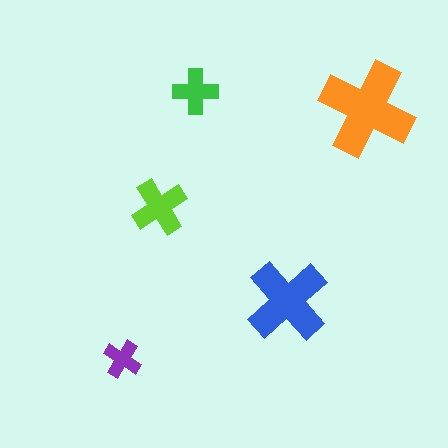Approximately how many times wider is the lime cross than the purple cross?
About 1.5 times wider.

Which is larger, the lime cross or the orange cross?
The orange one.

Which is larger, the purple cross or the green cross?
The green one.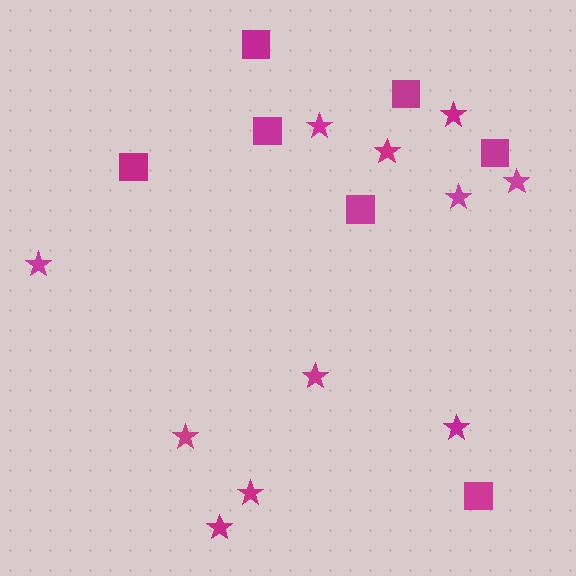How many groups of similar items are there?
There are 2 groups: one group of stars (11) and one group of squares (7).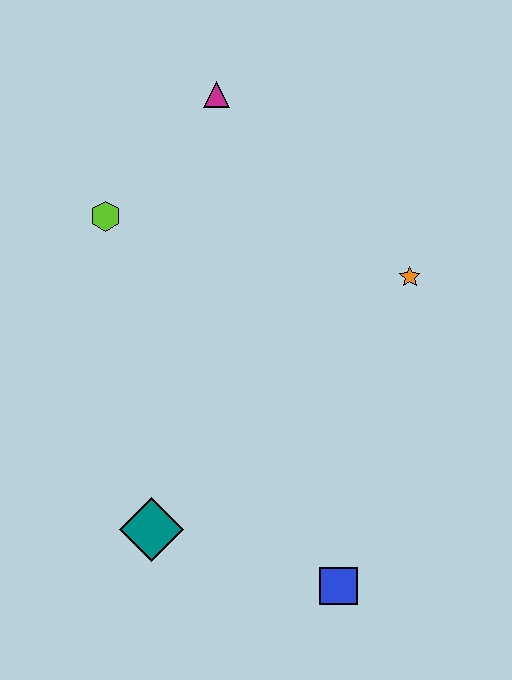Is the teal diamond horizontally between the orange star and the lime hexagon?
Yes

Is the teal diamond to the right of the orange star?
No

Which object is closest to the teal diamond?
The blue square is closest to the teal diamond.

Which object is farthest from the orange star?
The teal diamond is farthest from the orange star.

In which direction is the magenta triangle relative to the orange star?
The magenta triangle is to the left of the orange star.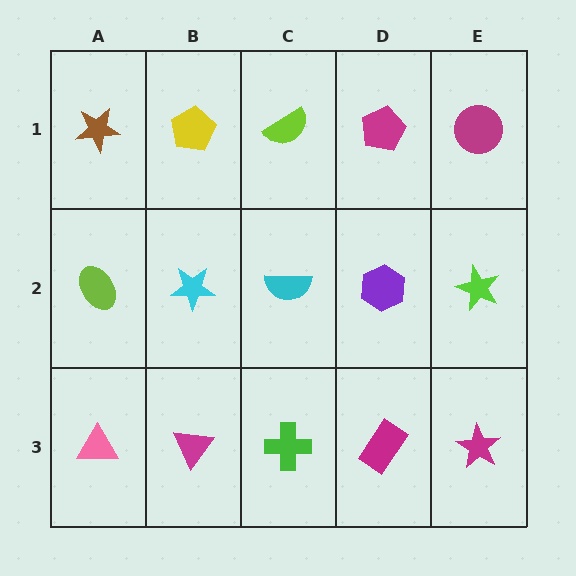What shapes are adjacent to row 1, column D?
A purple hexagon (row 2, column D), a lime semicircle (row 1, column C), a magenta circle (row 1, column E).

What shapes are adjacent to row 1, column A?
A lime ellipse (row 2, column A), a yellow pentagon (row 1, column B).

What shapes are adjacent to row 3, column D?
A purple hexagon (row 2, column D), a green cross (row 3, column C), a magenta star (row 3, column E).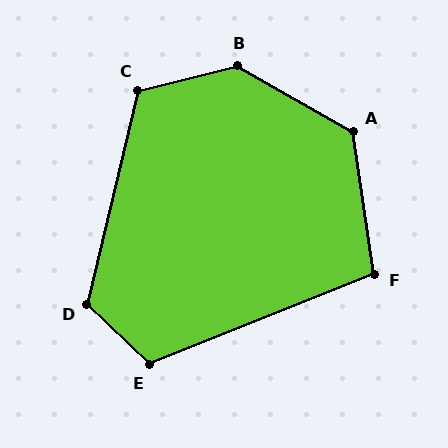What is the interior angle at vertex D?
Approximately 120 degrees (obtuse).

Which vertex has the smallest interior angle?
F, at approximately 103 degrees.